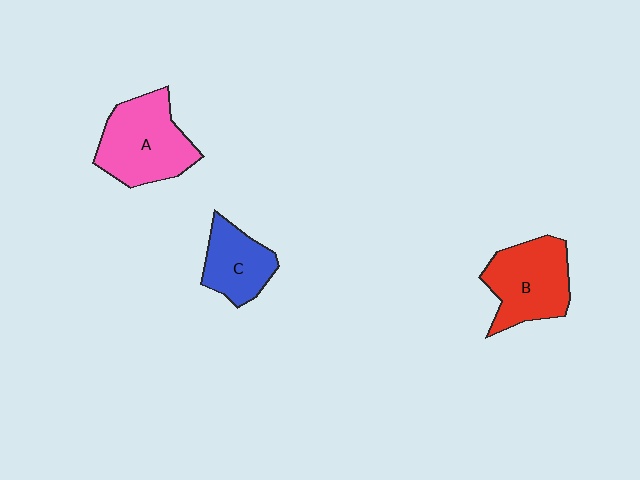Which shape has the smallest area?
Shape C (blue).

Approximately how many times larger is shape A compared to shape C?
Approximately 1.5 times.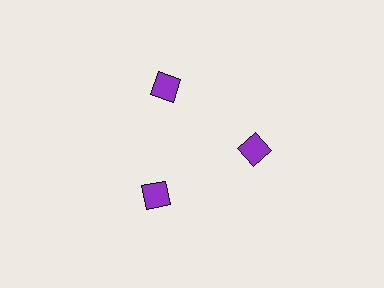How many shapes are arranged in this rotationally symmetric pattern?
There are 3 shapes, arranged in 3 groups of 1.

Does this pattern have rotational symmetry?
Yes, this pattern has 3-fold rotational symmetry. It looks the same after rotating 120 degrees around the center.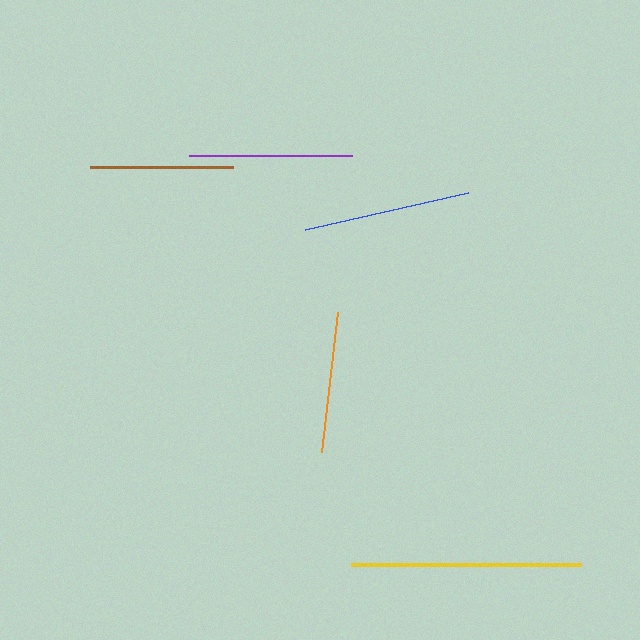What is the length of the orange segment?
The orange segment is approximately 141 pixels long.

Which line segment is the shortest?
The orange line is the shortest at approximately 141 pixels.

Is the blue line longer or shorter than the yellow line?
The yellow line is longer than the blue line.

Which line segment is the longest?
The yellow line is the longest at approximately 229 pixels.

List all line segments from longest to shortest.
From longest to shortest: yellow, blue, purple, brown, orange.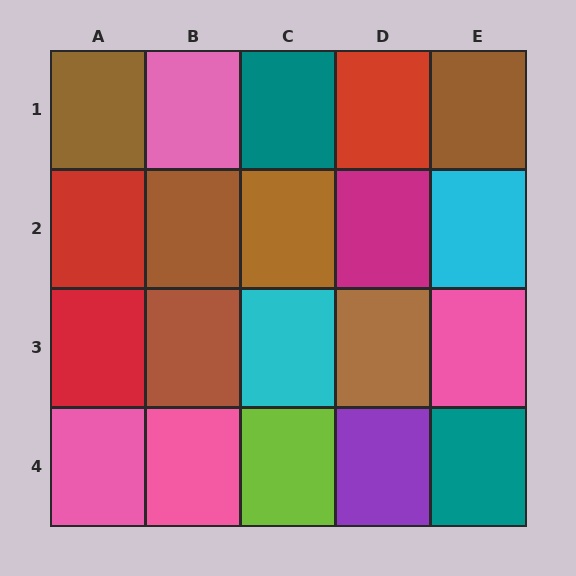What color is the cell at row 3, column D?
Brown.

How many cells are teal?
2 cells are teal.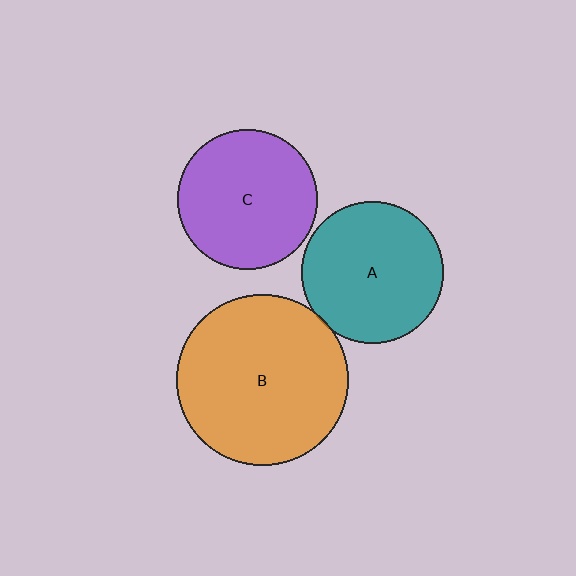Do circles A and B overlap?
Yes.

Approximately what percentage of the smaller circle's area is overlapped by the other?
Approximately 5%.